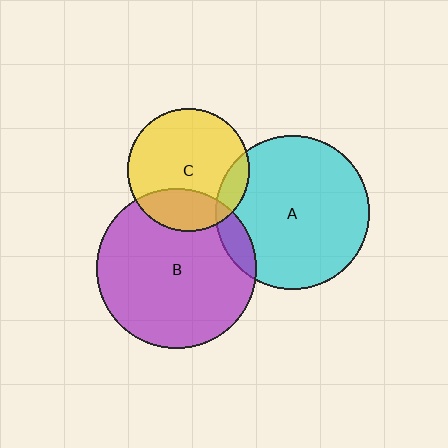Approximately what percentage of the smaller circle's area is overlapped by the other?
Approximately 25%.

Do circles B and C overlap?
Yes.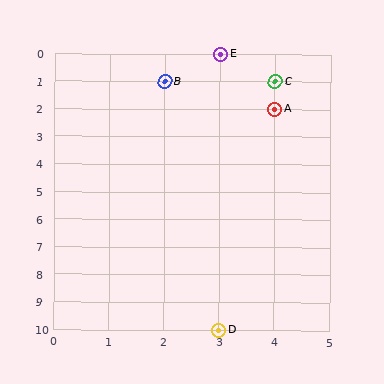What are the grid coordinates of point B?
Point B is at grid coordinates (2, 1).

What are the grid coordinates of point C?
Point C is at grid coordinates (4, 1).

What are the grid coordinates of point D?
Point D is at grid coordinates (3, 10).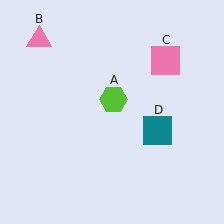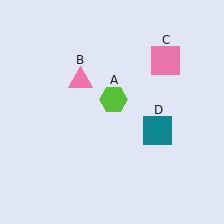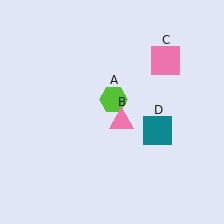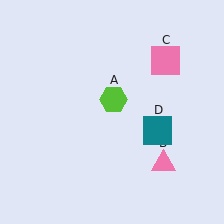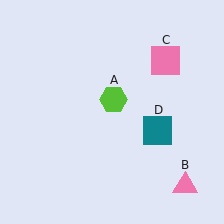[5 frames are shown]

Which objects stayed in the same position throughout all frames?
Lime hexagon (object A) and pink square (object C) and teal square (object D) remained stationary.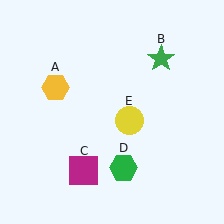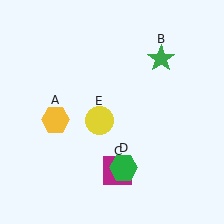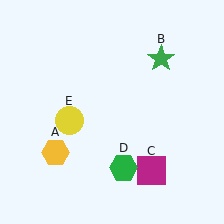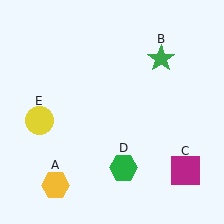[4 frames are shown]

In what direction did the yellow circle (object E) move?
The yellow circle (object E) moved left.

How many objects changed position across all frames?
3 objects changed position: yellow hexagon (object A), magenta square (object C), yellow circle (object E).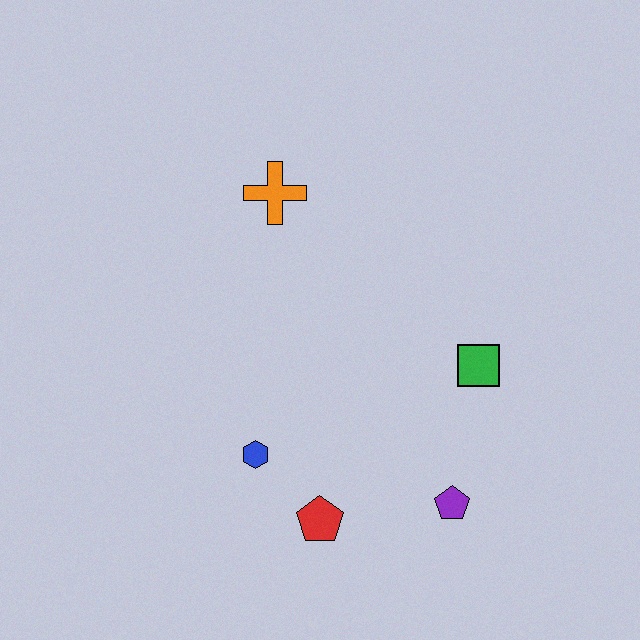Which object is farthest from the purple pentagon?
The orange cross is farthest from the purple pentagon.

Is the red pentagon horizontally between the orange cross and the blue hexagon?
No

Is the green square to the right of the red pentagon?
Yes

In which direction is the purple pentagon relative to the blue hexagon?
The purple pentagon is to the right of the blue hexagon.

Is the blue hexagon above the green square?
No